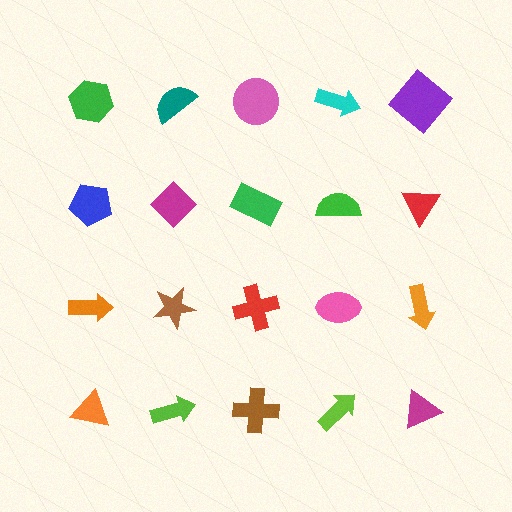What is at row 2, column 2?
A magenta diamond.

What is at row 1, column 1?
A green hexagon.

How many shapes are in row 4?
5 shapes.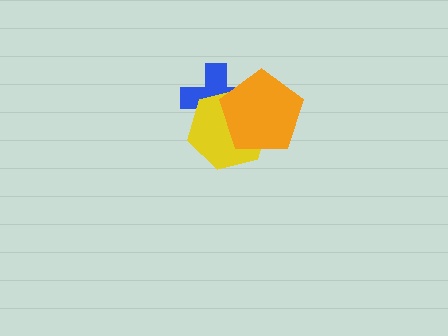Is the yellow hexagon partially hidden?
Yes, it is partially covered by another shape.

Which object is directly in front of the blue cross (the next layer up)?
The yellow hexagon is directly in front of the blue cross.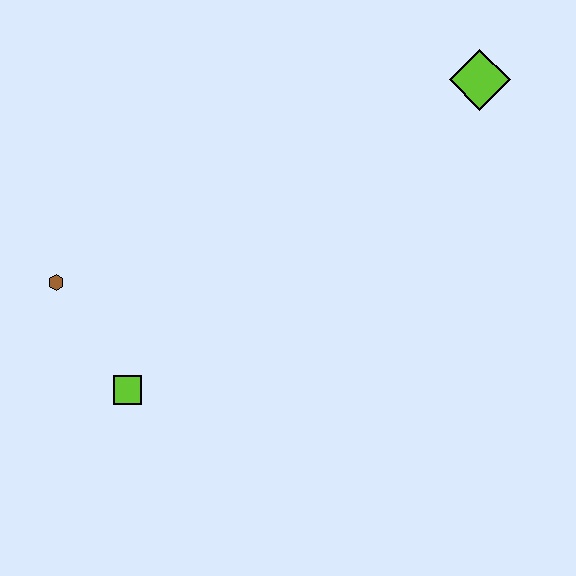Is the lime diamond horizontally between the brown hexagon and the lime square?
No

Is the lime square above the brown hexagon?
No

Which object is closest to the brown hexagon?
The lime square is closest to the brown hexagon.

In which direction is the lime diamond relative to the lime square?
The lime diamond is to the right of the lime square.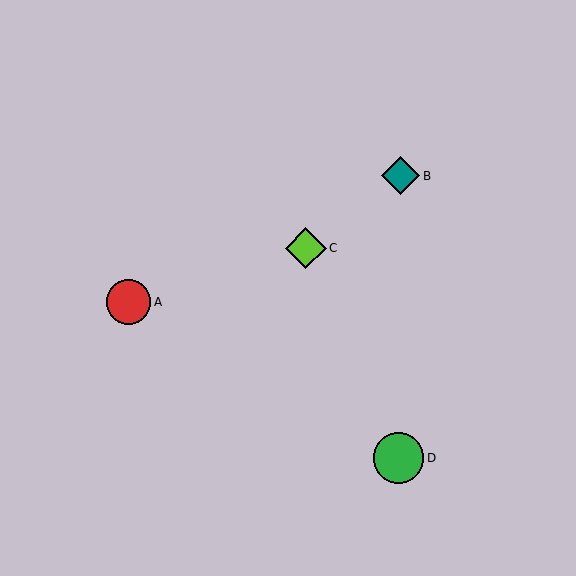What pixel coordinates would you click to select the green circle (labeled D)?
Click at (399, 458) to select the green circle D.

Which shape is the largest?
The green circle (labeled D) is the largest.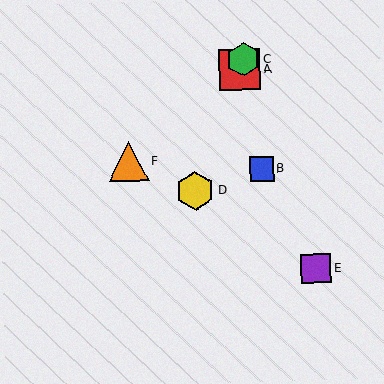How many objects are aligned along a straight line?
3 objects (A, C, D) are aligned along a straight line.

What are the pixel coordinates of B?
Object B is at (262, 169).